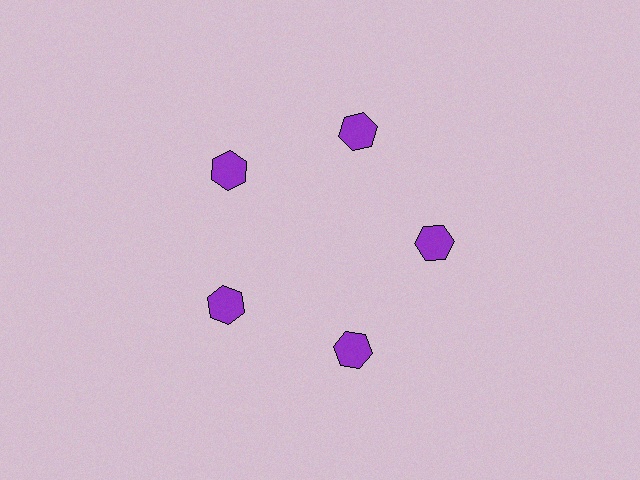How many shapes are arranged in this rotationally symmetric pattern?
There are 5 shapes, arranged in 5 groups of 1.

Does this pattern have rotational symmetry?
Yes, this pattern has 5-fold rotational symmetry. It looks the same after rotating 72 degrees around the center.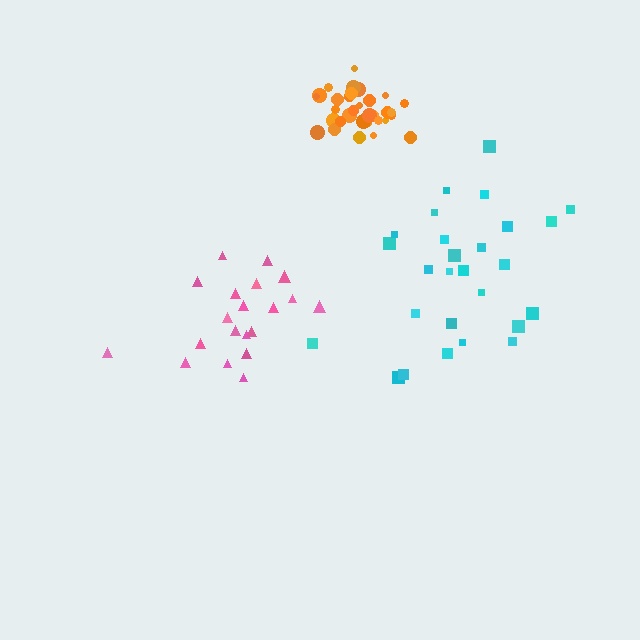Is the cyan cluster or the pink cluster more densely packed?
Pink.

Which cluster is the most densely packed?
Orange.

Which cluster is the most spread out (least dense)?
Cyan.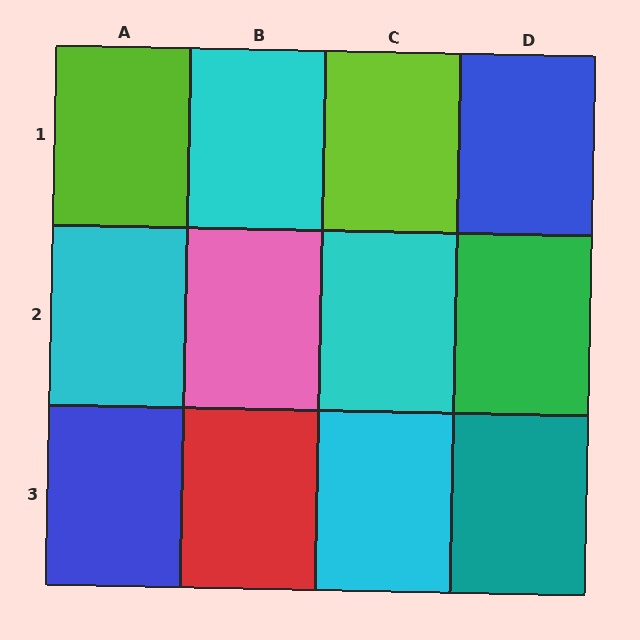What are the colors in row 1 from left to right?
Lime, cyan, lime, blue.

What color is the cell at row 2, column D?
Green.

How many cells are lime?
2 cells are lime.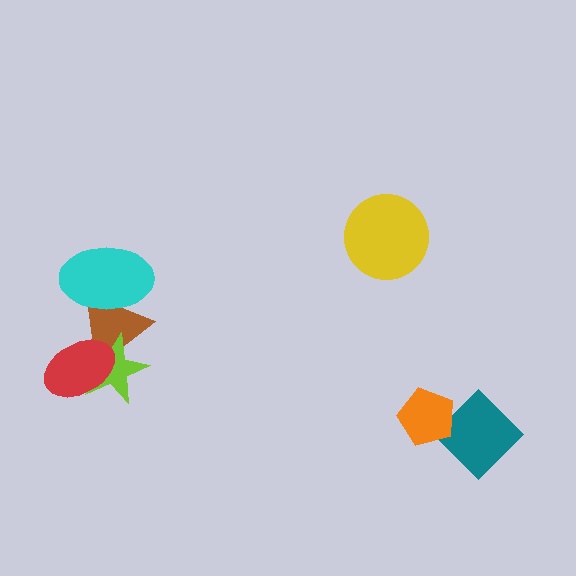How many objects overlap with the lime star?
2 objects overlap with the lime star.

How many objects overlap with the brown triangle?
3 objects overlap with the brown triangle.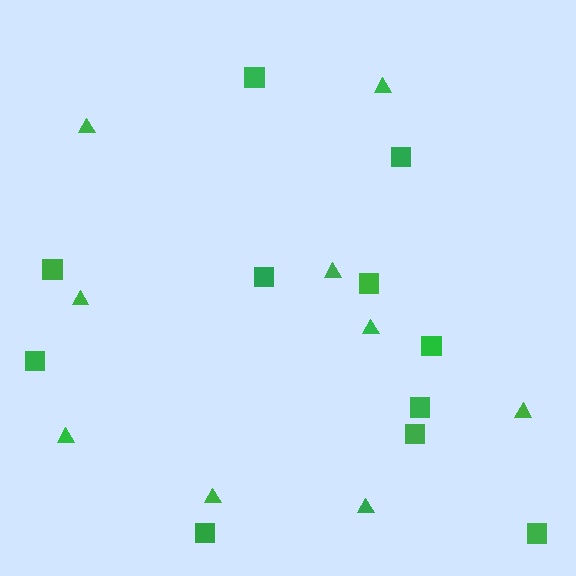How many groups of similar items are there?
There are 2 groups: one group of triangles (9) and one group of squares (11).